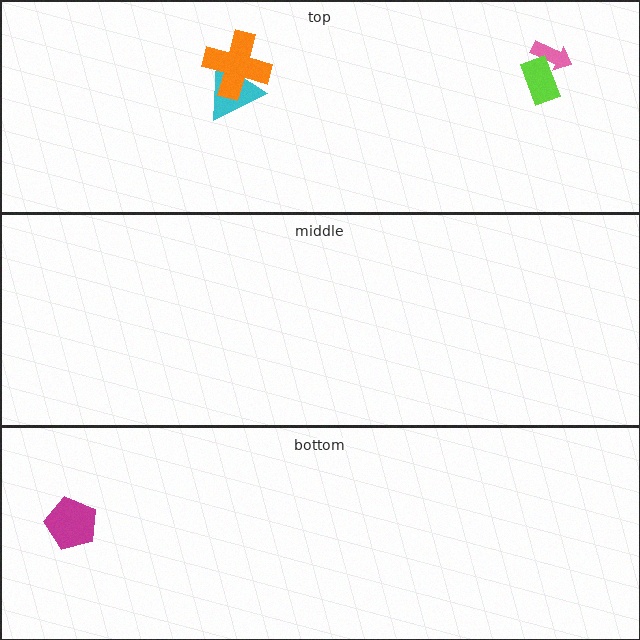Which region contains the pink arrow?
The top region.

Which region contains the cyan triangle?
The top region.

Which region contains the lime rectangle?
The top region.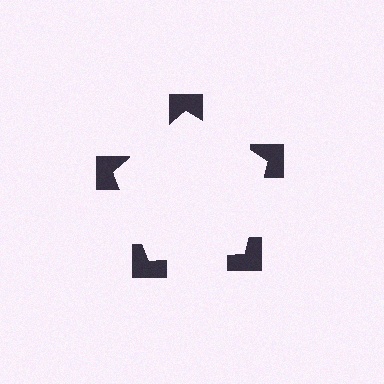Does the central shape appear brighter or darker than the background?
It typically appears slightly brighter than the background, even though no actual brightness change is drawn.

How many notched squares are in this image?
There are 5 — one at each vertex of the illusory pentagon.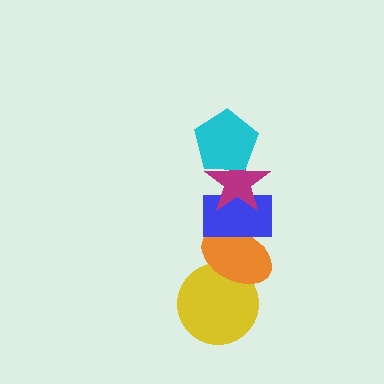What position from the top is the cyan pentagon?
The cyan pentagon is 1st from the top.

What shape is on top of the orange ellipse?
The blue rectangle is on top of the orange ellipse.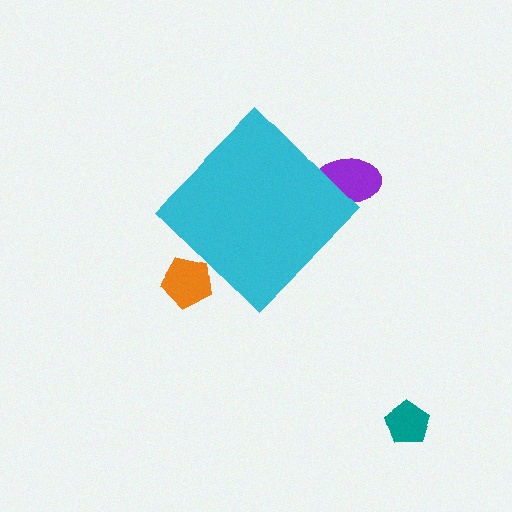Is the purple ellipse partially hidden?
Yes, the purple ellipse is partially hidden behind the cyan diamond.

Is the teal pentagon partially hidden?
No, the teal pentagon is fully visible.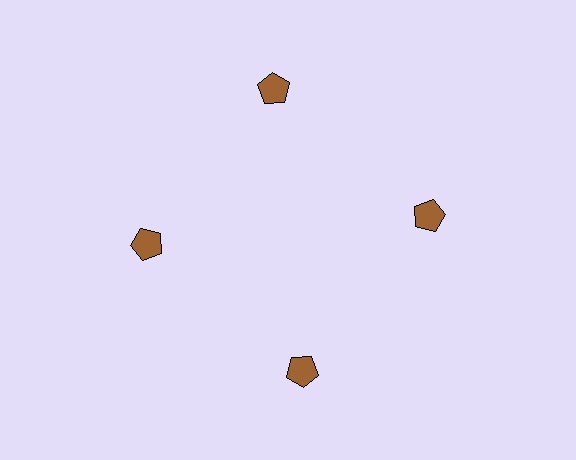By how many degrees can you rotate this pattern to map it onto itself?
The pattern maps onto itself every 90 degrees of rotation.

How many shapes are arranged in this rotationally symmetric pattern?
There are 4 shapes, arranged in 4 groups of 1.